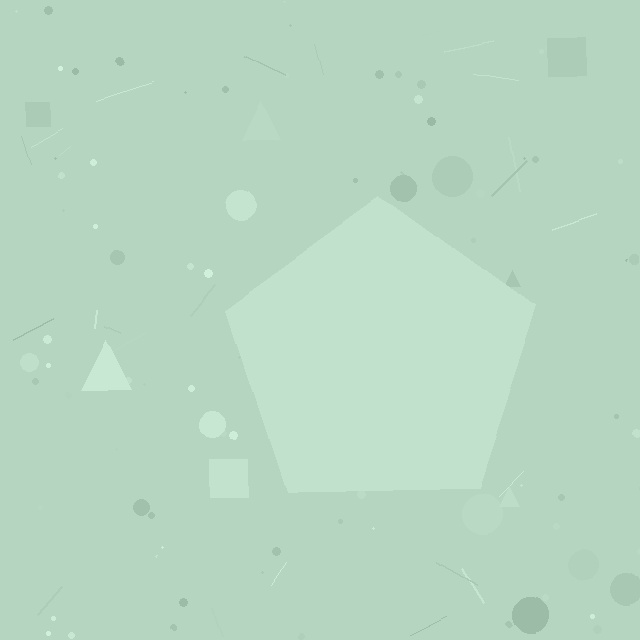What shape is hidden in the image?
A pentagon is hidden in the image.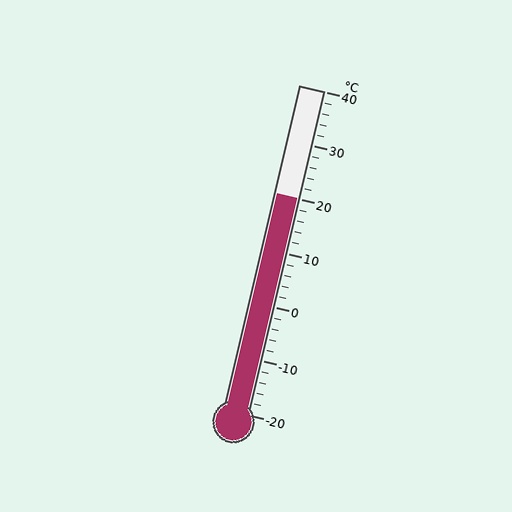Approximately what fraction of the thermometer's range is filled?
The thermometer is filled to approximately 65% of its range.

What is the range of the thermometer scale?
The thermometer scale ranges from -20°C to 40°C.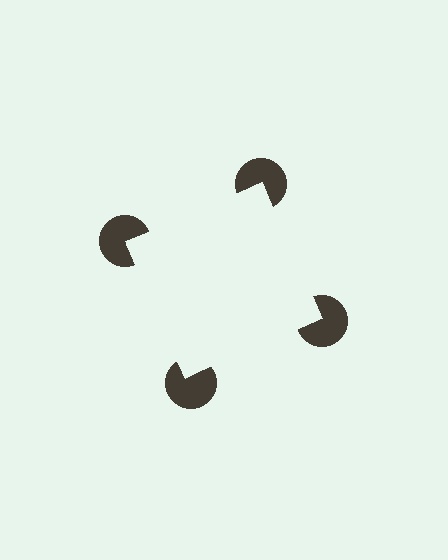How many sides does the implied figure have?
4 sides.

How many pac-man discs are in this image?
There are 4 — one at each vertex of the illusory square.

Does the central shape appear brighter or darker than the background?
It typically appears slightly brighter than the background, even though no actual brightness change is drawn.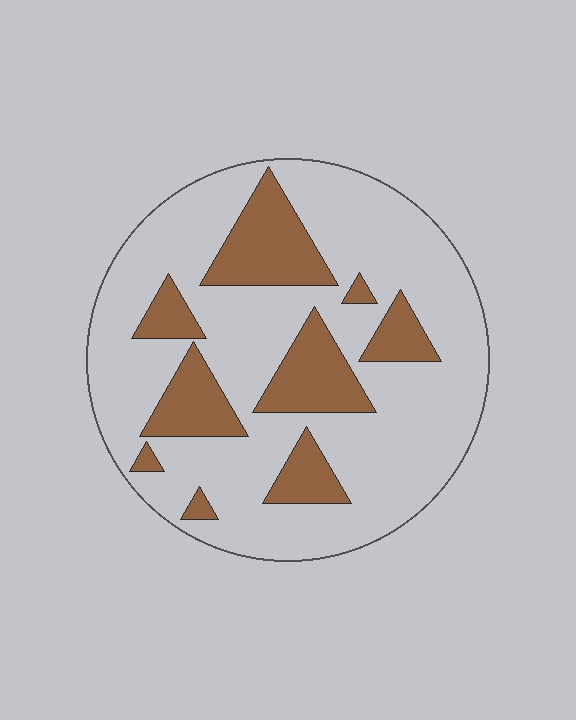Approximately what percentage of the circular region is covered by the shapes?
Approximately 25%.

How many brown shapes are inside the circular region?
9.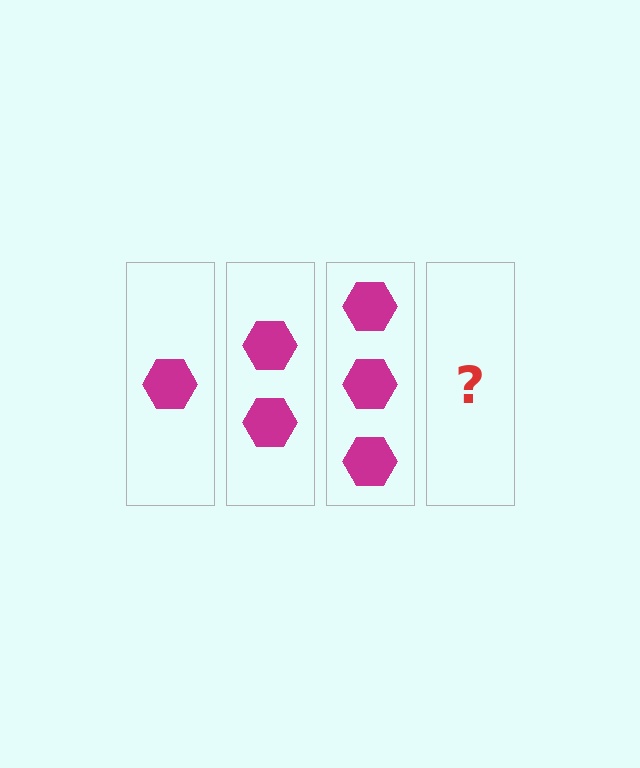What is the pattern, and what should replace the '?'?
The pattern is that each step adds one more hexagon. The '?' should be 4 hexagons.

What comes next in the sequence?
The next element should be 4 hexagons.